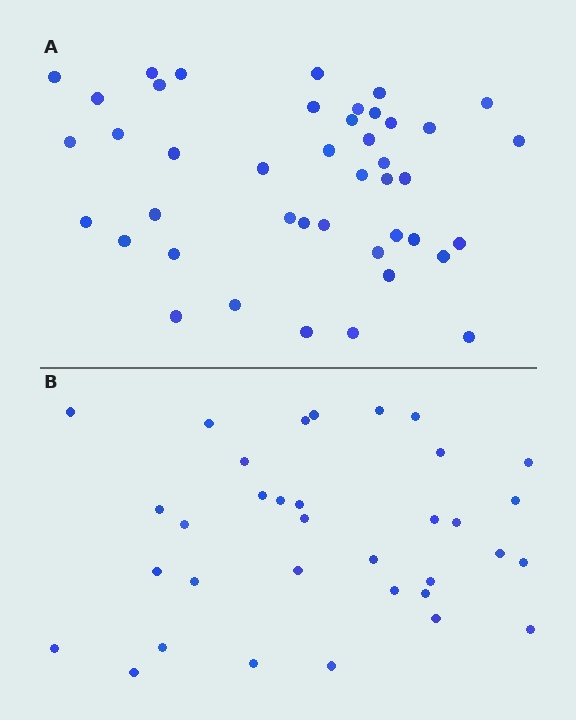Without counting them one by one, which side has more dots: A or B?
Region A (the top region) has more dots.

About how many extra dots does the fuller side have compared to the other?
Region A has roughly 8 or so more dots than region B.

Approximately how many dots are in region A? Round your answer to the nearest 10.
About 40 dots. (The exact count is 43, which rounds to 40.)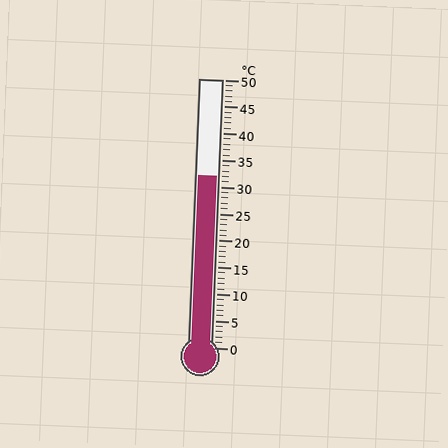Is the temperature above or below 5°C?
The temperature is above 5°C.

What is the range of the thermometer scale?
The thermometer scale ranges from 0°C to 50°C.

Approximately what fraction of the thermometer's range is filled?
The thermometer is filled to approximately 65% of its range.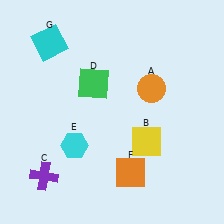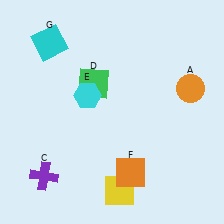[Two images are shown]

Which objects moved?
The objects that moved are: the orange circle (A), the yellow square (B), the cyan hexagon (E).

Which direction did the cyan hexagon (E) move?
The cyan hexagon (E) moved up.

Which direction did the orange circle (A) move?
The orange circle (A) moved right.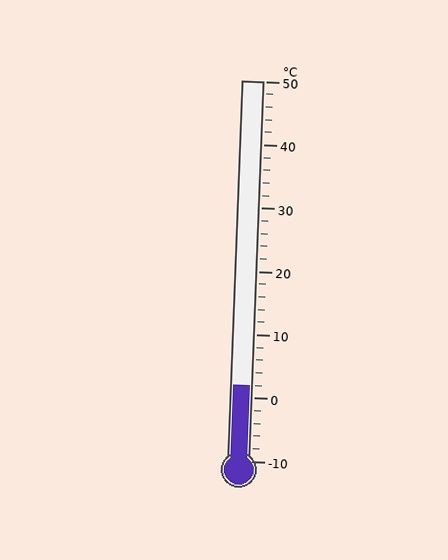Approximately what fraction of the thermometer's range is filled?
The thermometer is filled to approximately 20% of its range.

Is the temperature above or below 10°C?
The temperature is below 10°C.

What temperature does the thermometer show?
The thermometer shows approximately 2°C.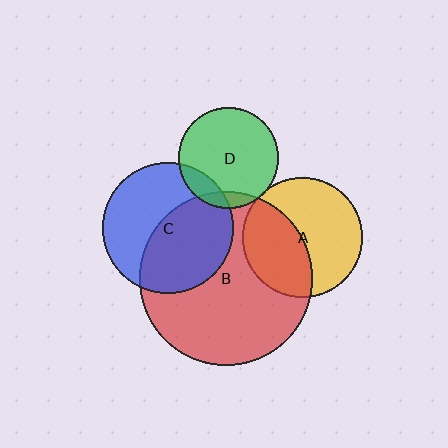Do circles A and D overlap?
Yes.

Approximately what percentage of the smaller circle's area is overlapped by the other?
Approximately 5%.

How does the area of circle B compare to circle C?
Approximately 1.7 times.